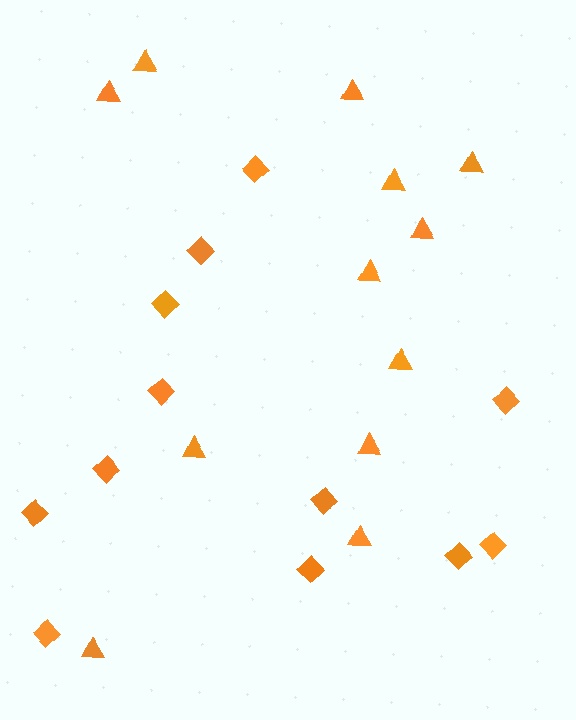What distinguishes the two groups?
There are 2 groups: one group of triangles (12) and one group of diamonds (12).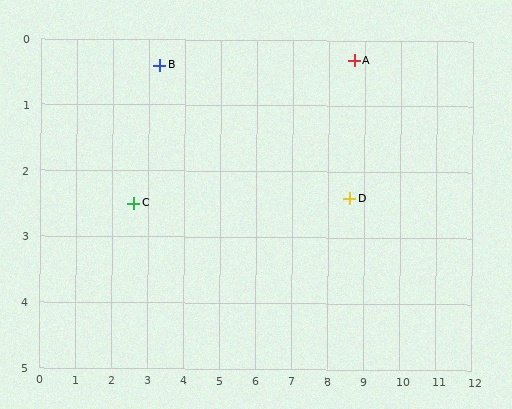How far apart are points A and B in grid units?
Points A and B are about 5.4 grid units apart.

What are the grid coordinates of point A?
Point A is at approximately (8.7, 0.3).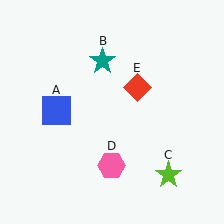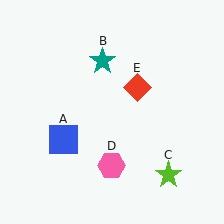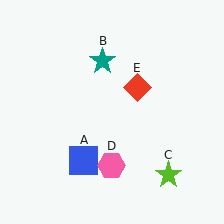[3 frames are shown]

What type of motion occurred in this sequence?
The blue square (object A) rotated counterclockwise around the center of the scene.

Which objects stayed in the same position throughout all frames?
Teal star (object B) and lime star (object C) and pink hexagon (object D) and red diamond (object E) remained stationary.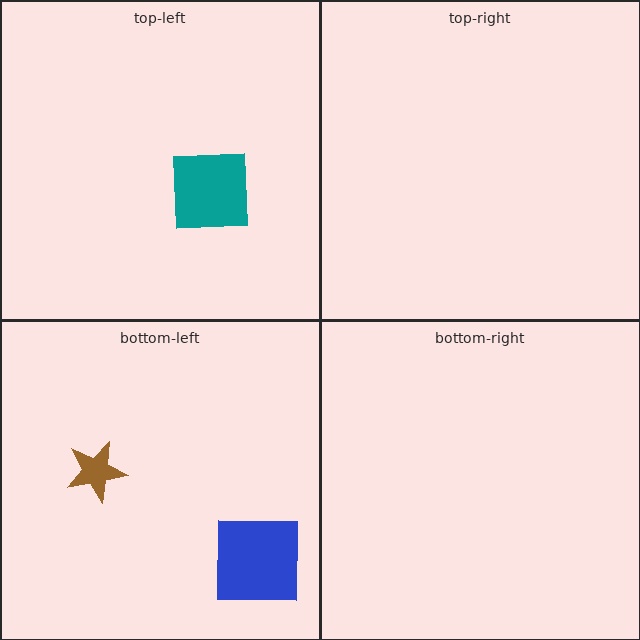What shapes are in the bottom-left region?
The blue square, the brown star.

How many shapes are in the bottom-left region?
2.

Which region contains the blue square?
The bottom-left region.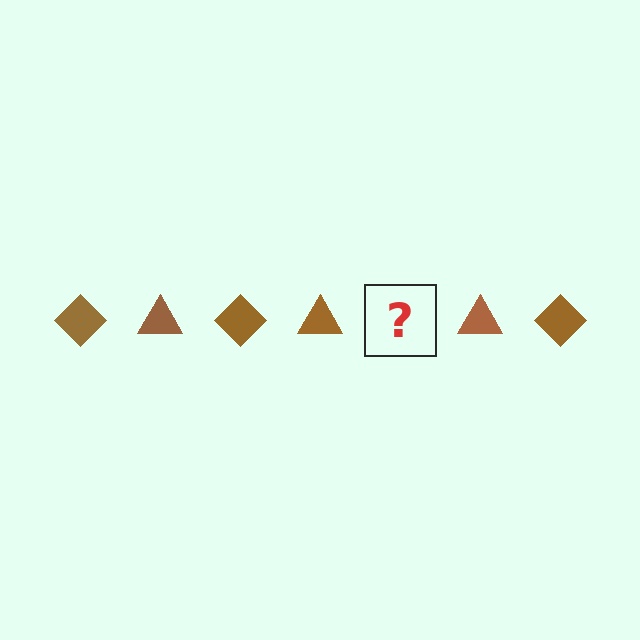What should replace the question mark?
The question mark should be replaced with a brown diamond.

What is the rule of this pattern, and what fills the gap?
The rule is that the pattern cycles through diamond, triangle shapes in brown. The gap should be filled with a brown diamond.